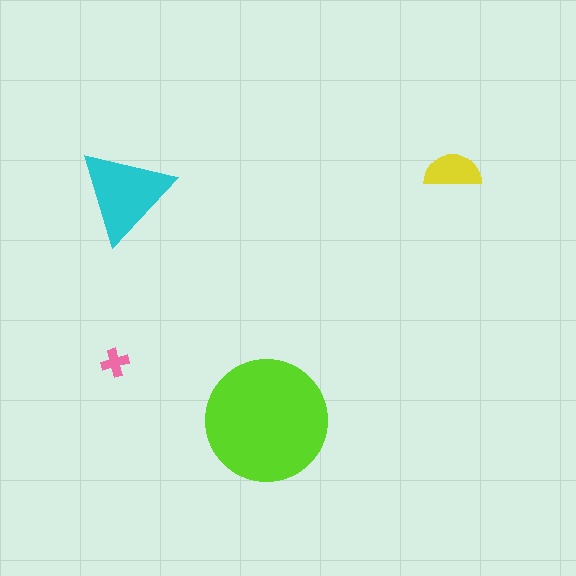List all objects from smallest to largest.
The pink cross, the yellow semicircle, the cyan triangle, the lime circle.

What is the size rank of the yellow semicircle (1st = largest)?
3rd.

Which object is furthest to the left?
The pink cross is leftmost.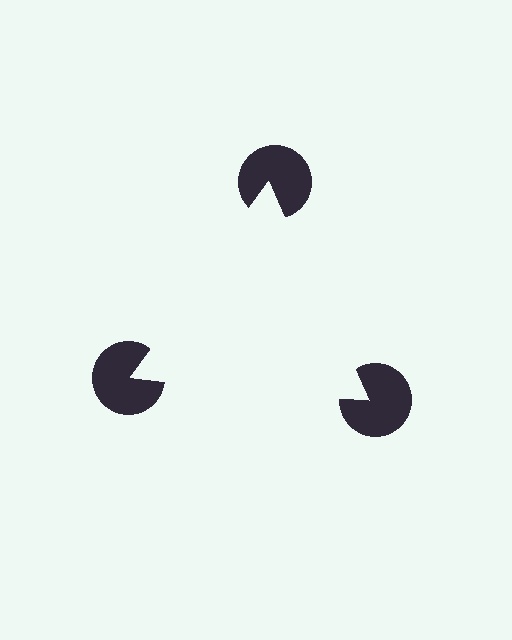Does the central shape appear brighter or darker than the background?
It typically appears slightly brighter than the background, even though no actual brightness change is drawn.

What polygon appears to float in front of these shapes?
An illusory triangle — its edges are inferred from the aligned wedge cuts in the pac-man discs, not physically drawn.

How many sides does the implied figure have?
3 sides.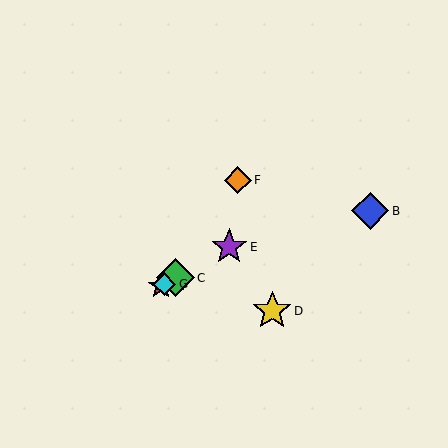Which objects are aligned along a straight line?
Objects A, C, E, G are aligned along a straight line.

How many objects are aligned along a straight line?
4 objects (A, C, E, G) are aligned along a straight line.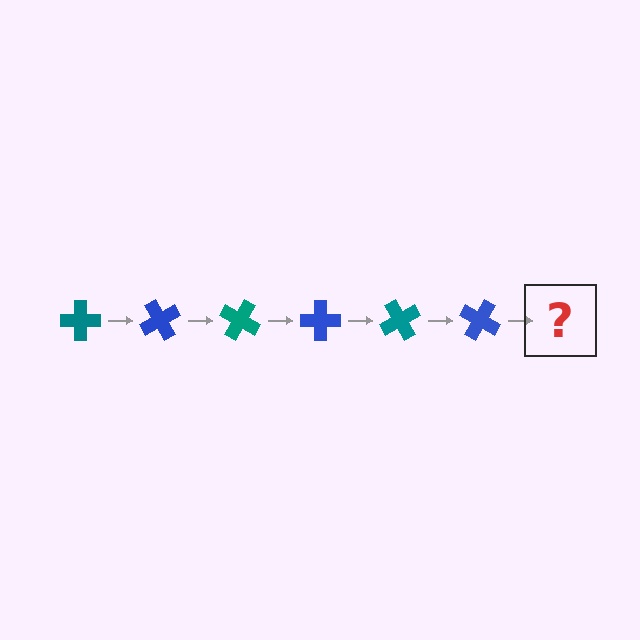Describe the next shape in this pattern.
It should be a teal cross, rotated 360 degrees from the start.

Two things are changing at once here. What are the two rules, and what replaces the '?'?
The two rules are that it rotates 60 degrees each step and the color cycles through teal and blue. The '?' should be a teal cross, rotated 360 degrees from the start.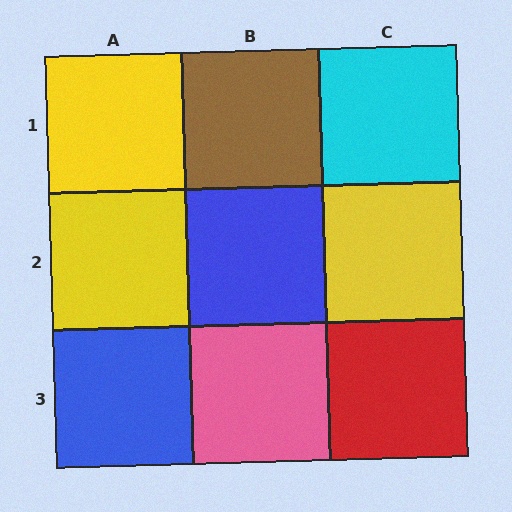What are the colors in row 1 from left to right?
Yellow, brown, cyan.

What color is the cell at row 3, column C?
Red.